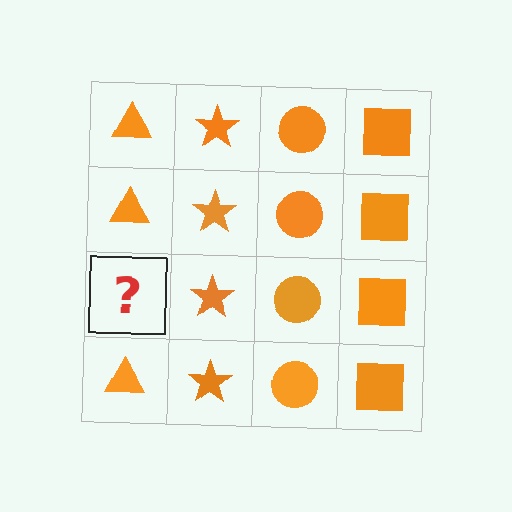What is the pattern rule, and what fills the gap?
The rule is that each column has a consistent shape. The gap should be filled with an orange triangle.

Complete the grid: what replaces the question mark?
The question mark should be replaced with an orange triangle.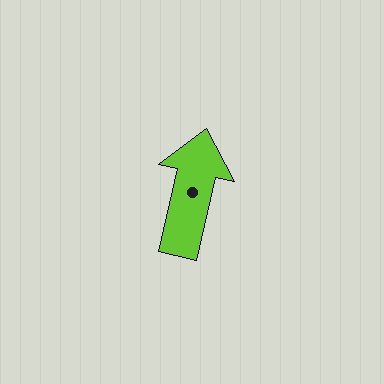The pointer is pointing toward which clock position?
Roughly 12 o'clock.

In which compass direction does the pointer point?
North.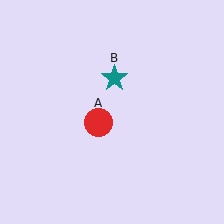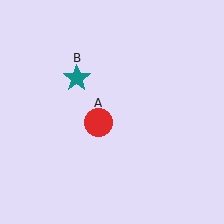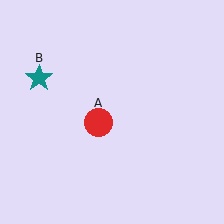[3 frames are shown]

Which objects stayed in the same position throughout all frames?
Red circle (object A) remained stationary.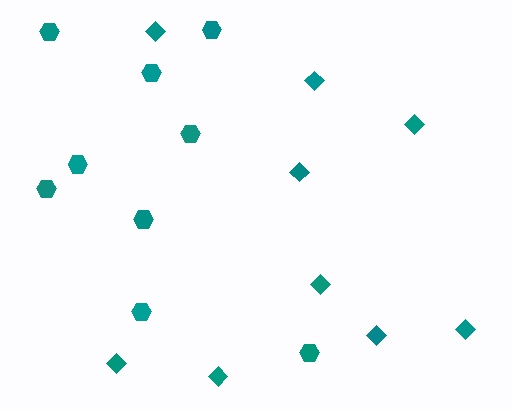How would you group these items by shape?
There are 2 groups: one group of diamonds (9) and one group of hexagons (9).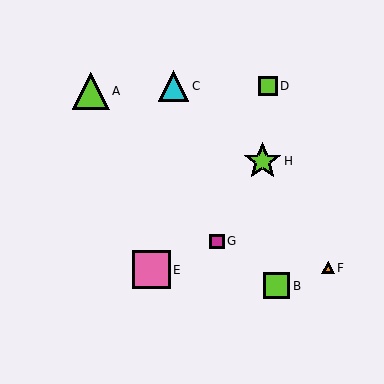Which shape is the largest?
The pink square (labeled E) is the largest.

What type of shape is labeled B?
Shape B is a lime square.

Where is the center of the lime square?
The center of the lime square is at (277, 286).